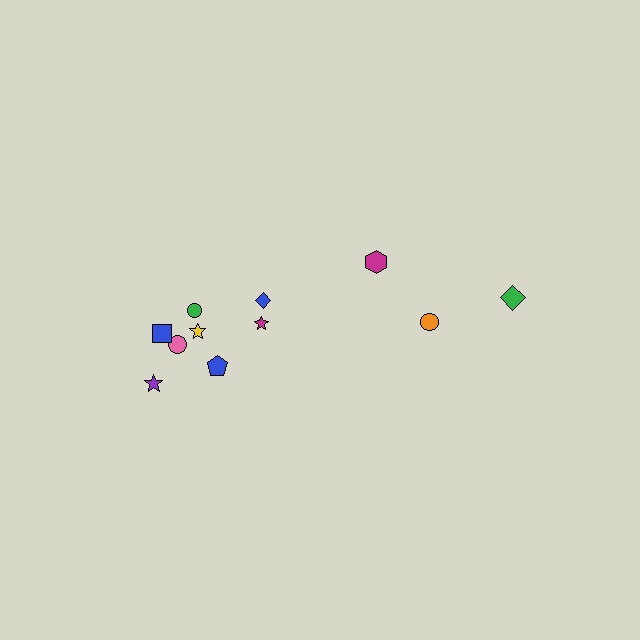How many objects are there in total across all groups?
There are 11 objects.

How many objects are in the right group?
There are 3 objects.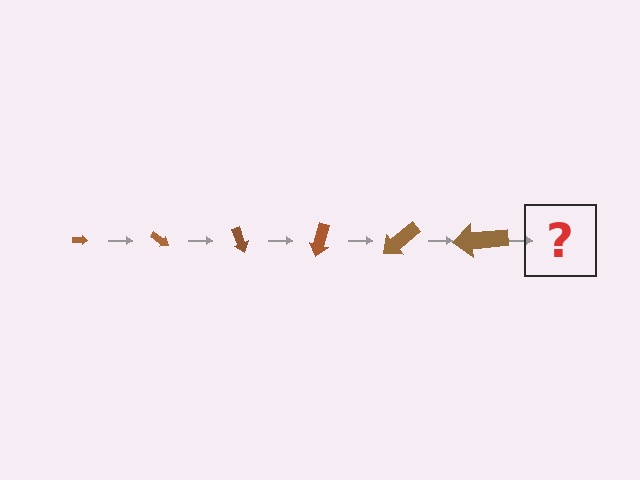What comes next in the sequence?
The next element should be an arrow, larger than the previous one and rotated 210 degrees from the start.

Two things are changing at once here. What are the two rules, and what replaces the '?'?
The two rules are that the arrow grows larger each step and it rotates 35 degrees each step. The '?' should be an arrow, larger than the previous one and rotated 210 degrees from the start.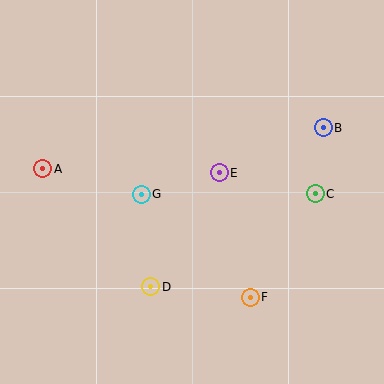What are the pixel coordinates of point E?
Point E is at (219, 173).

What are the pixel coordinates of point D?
Point D is at (151, 287).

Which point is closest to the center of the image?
Point E at (219, 173) is closest to the center.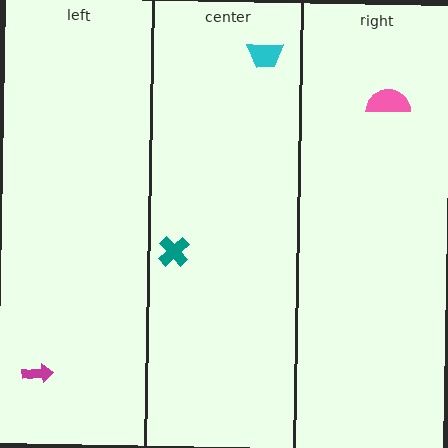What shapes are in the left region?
The magenta arrow.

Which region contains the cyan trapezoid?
The center region.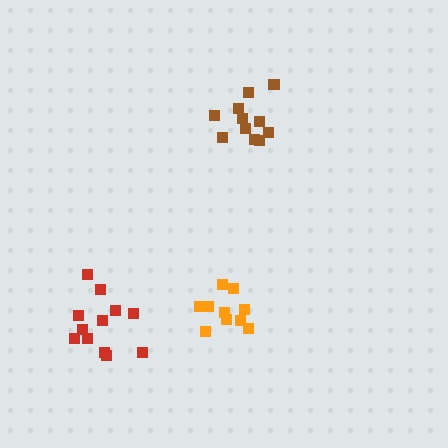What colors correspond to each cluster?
The clusters are colored: red, brown, orange.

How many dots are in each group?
Group 1: 12 dots, Group 2: 11 dots, Group 3: 10 dots (33 total).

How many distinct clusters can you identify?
There are 3 distinct clusters.